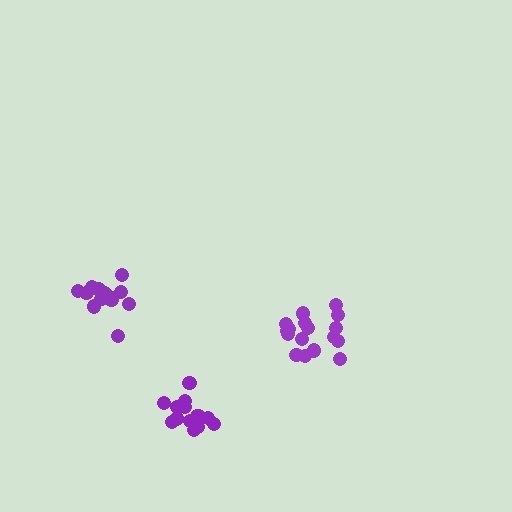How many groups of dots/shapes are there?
There are 3 groups.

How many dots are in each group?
Group 1: 14 dots, Group 2: 17 dots, Group 3: 14 dots (45 total).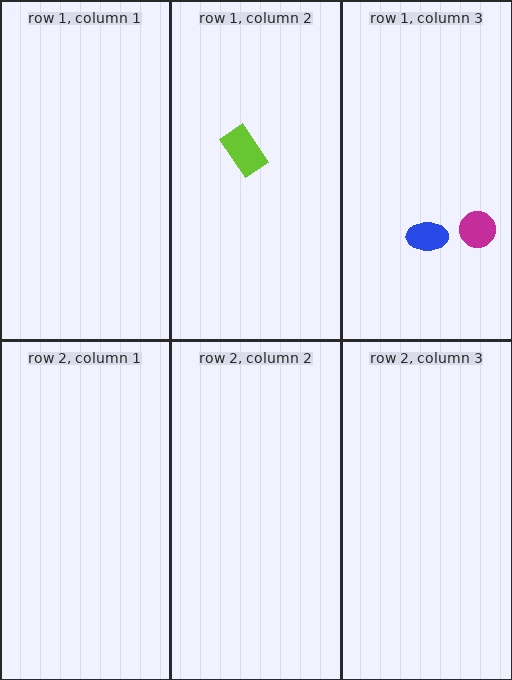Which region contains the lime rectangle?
The row 1, column 2 region.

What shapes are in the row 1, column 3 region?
The blue ellipse, the magenta circle.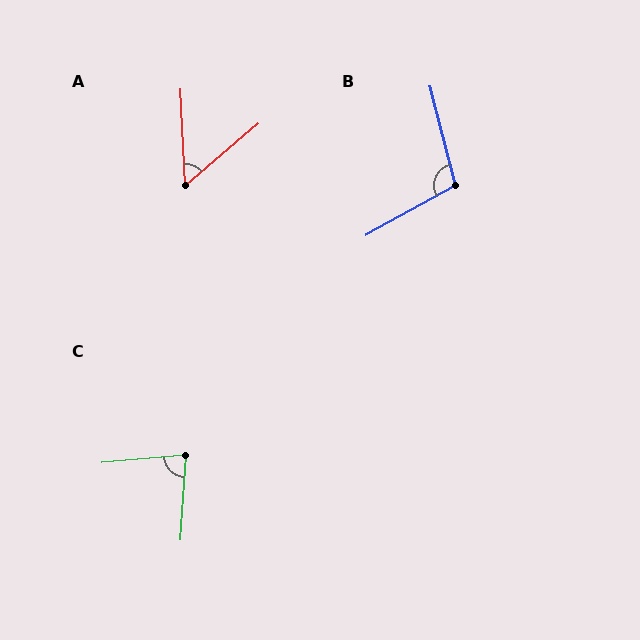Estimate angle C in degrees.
Approximately 81 degrees.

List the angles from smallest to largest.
A (53°), C (81°), B (105°).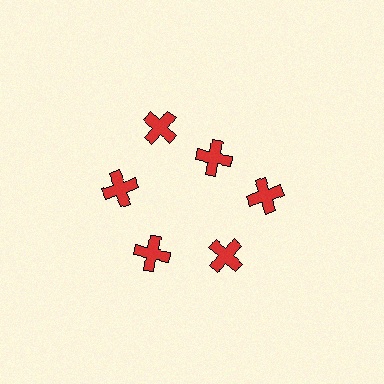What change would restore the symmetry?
The symmetry would be restored by moving it outward, back onto the ring so that all 6 crosses sit at equal angles and equal distance from the center.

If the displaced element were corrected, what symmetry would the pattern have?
It would have 6-fold rotational symmetry — the pattern would map onto itself every 60 degrees.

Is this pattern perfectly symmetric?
No. The 6 red crosses are arranged in a ring, but one element near the 1 o'clock position is pulled inward toward the center, breaking the 6-fold rotational symmetry.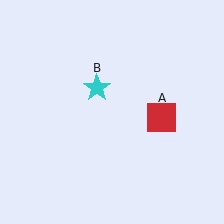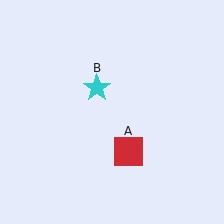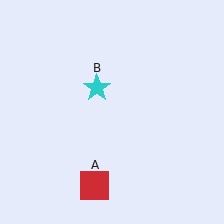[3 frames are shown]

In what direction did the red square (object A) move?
The red square (object A) moved down and to the left.